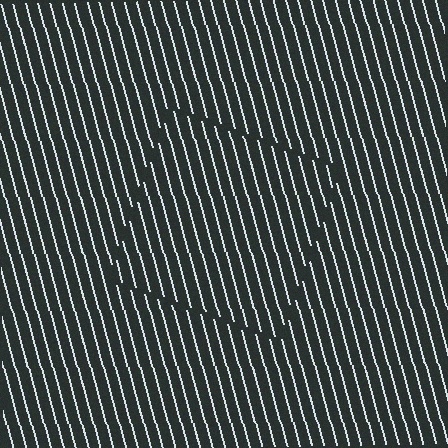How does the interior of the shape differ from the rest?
The interior of the shape contains the same grating, shifted by half a period — the contour is defined by the phase discontinuity where line-ends from the inner and outer gratings abut.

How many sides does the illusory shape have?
4 sides — the line-ends trace a square.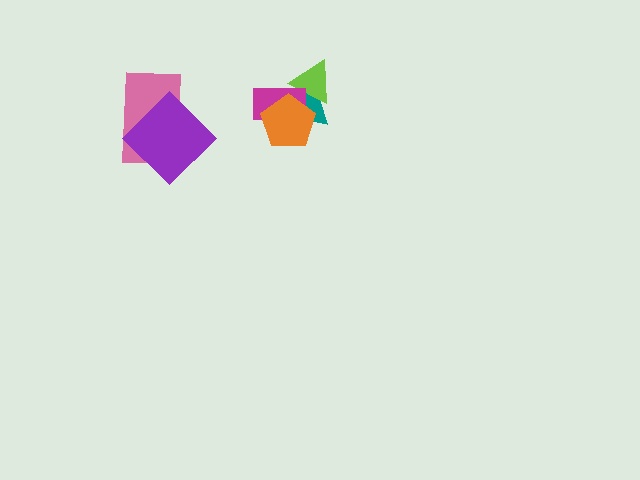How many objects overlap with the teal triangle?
3 objects overlap with the teal triangle.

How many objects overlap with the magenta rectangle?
3 objects overlap with the magenta rectangle.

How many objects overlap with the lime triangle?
3 objects overlap with the lime triangle.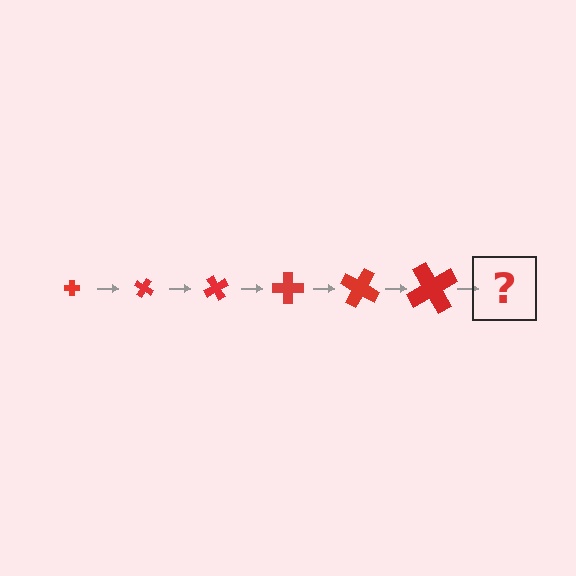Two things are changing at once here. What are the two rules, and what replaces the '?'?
The two rules are that the cross grows larger each step and it rotates 30 degrees each step. The '?' should be a cross, larger than the previous one and rotated 180 degrees from the start.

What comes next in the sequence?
The next element should be a cross, larger than the previous one and rotated 180 degrees from the start.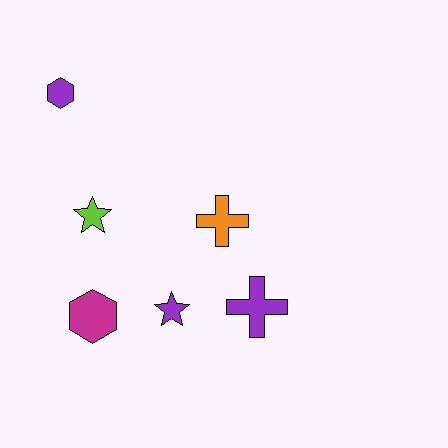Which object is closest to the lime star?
The magenta hexagon is closest to the lime star.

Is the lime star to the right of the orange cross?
No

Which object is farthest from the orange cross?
The purple hexagon is farthest from the orange cross.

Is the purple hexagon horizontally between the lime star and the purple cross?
No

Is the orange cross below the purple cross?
No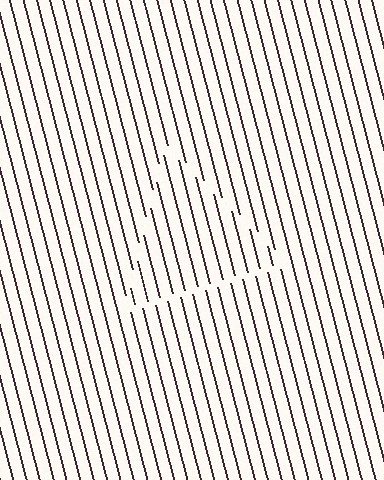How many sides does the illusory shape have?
3 sides — the line-ends trace a triangle.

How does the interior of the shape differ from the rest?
The interior of the shape contains the same grating, shifted by half a period — the contour is defined by the phase discontinuity where line-ends from the inner and outer gratings abut.